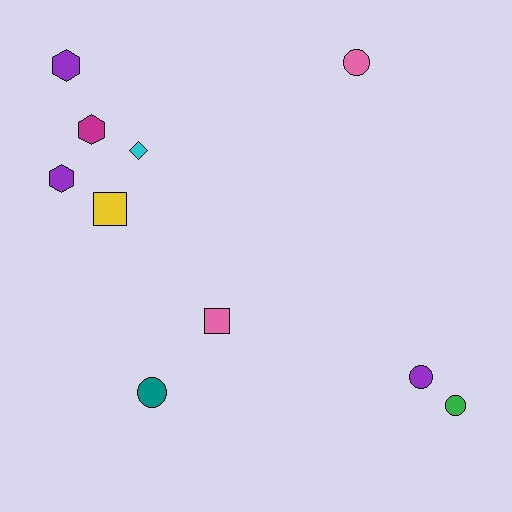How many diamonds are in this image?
There is 1 diamond.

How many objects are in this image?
There are 10 objects.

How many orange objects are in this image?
There are no orange objects.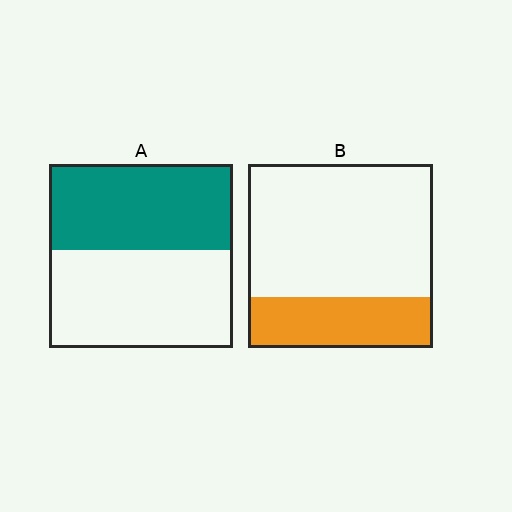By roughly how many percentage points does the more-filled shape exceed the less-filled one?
By roughly 20 percentage points (A over B).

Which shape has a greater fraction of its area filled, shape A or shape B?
Shape A.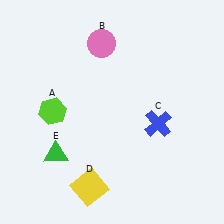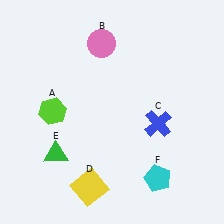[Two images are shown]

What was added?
A cyan pentagon (F) was added in Image 2.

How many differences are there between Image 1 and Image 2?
There is 1 difference between the two images.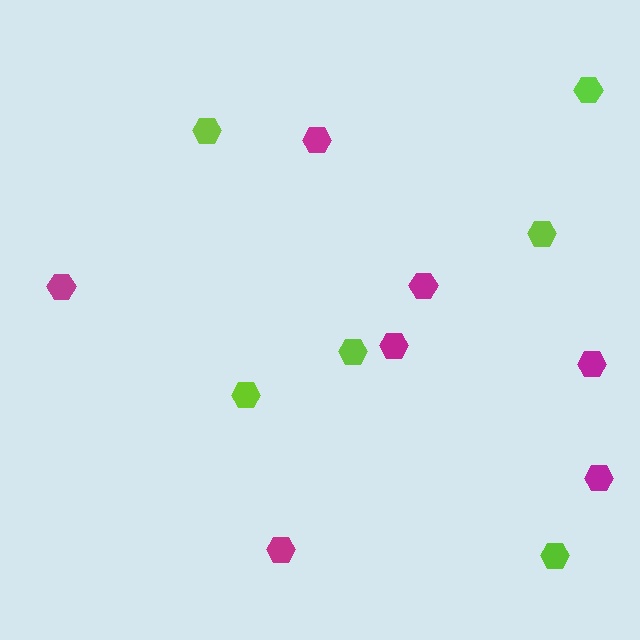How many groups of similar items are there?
There are 2 groups: one group of magenta hexagons (7) and one group of lime hexagons (6).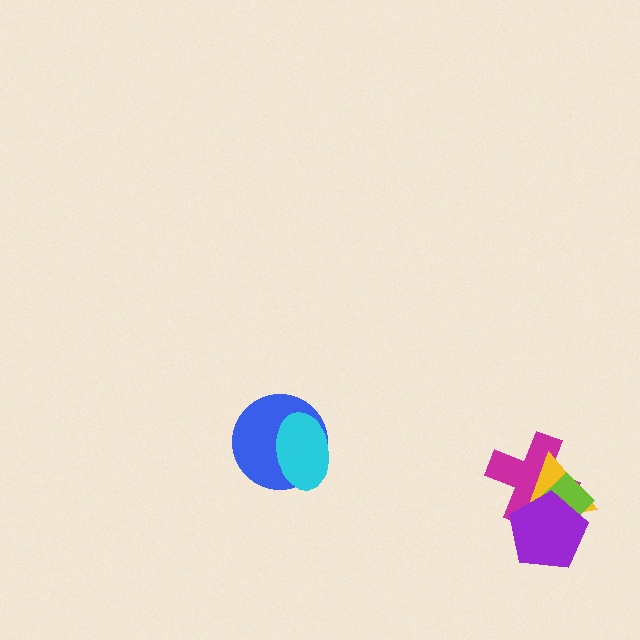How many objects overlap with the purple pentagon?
3 objects overlap with the purple pentagon.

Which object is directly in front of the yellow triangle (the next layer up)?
The lime diamond is directly in front of the yellow triangle.